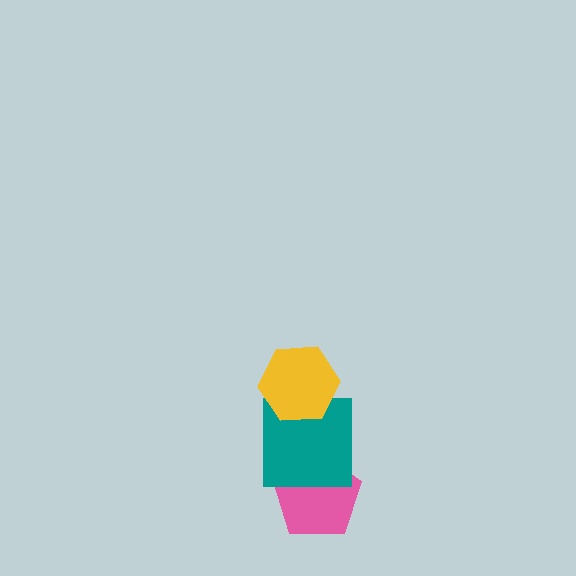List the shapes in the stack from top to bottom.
From top to bottom: the yellow hexagon, the teal square, the pink pentagon.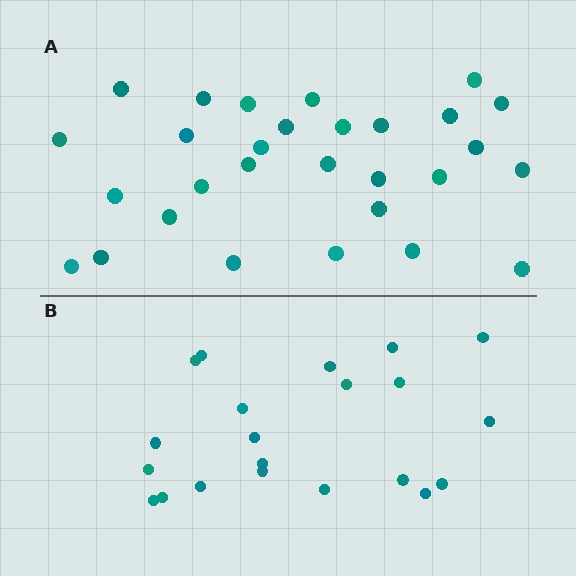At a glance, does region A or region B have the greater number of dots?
Region A (the top region) has more dots.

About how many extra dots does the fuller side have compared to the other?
Region A has roughly 8 or so more dots than region B.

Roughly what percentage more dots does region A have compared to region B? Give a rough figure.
About 40% more.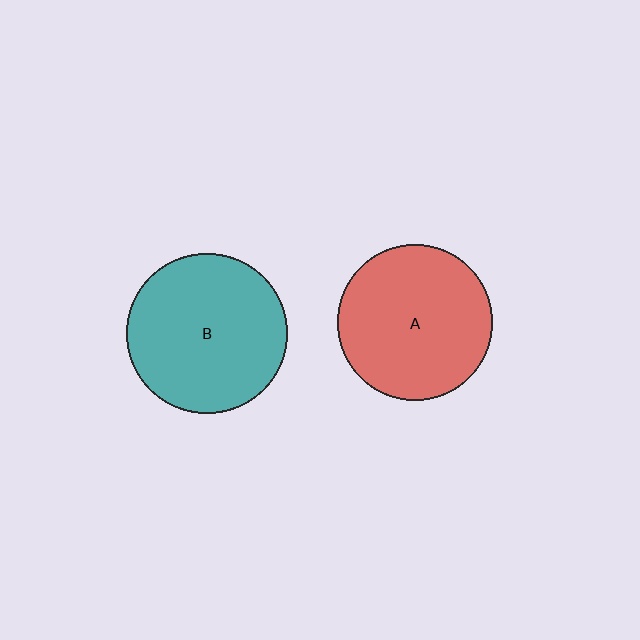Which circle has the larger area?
Circle B (teal).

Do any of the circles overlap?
No, none of the circles overlap.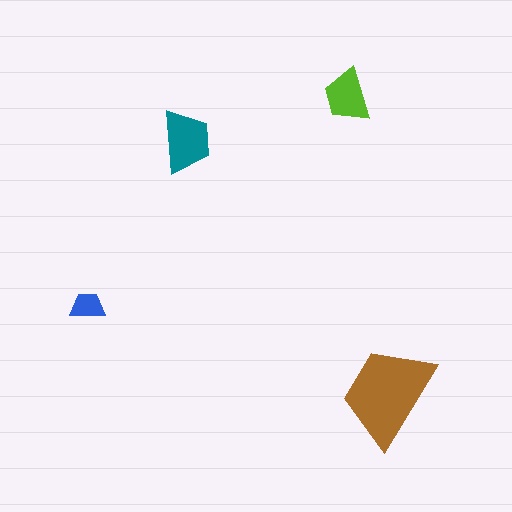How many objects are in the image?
There are 4 objects in the image.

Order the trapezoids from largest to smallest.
the brown one, the teal one, the lime one, the blue one.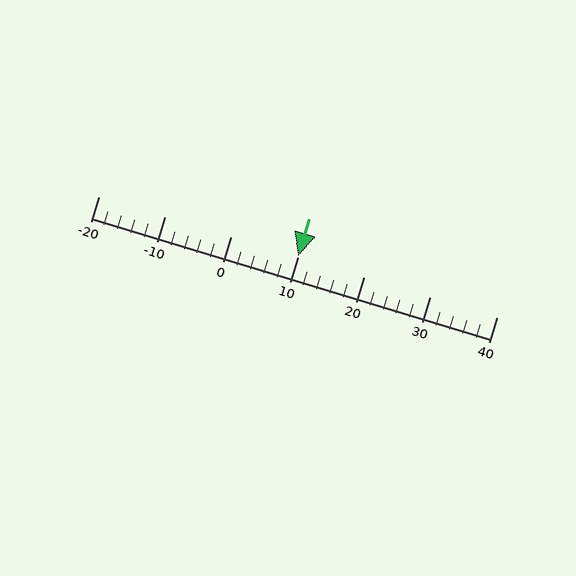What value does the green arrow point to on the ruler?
The green arrow points to approximately 10.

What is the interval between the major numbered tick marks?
The major tick marks are spaced 10 units apart.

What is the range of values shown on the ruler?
The ruler shows values from -20 to 40.